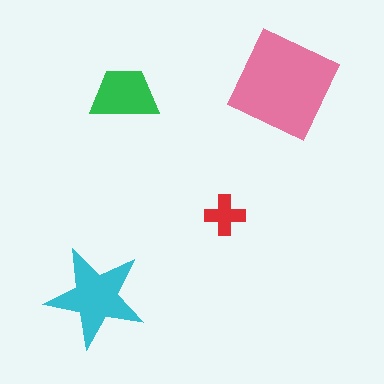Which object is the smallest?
The red cross.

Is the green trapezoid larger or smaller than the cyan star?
Smaller.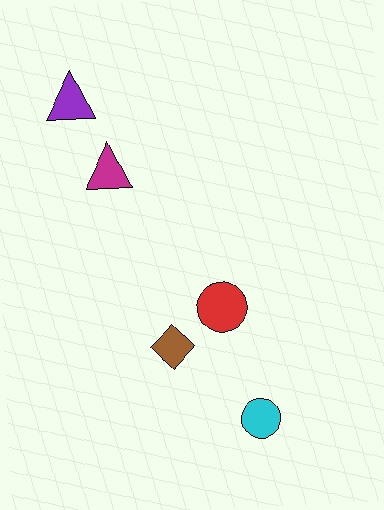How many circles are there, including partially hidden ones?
There are 2 circles.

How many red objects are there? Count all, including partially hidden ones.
There is 1 red object.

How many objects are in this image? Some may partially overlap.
There are 5 objects.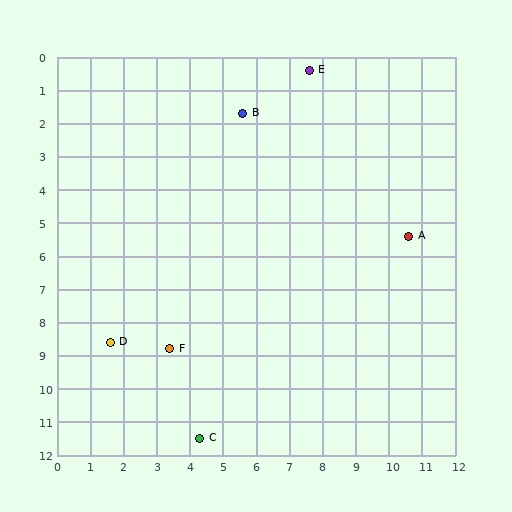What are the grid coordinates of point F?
Point F is at approximately (3.4, 8.8).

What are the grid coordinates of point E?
Point E is at approximately (7.6, 0.4).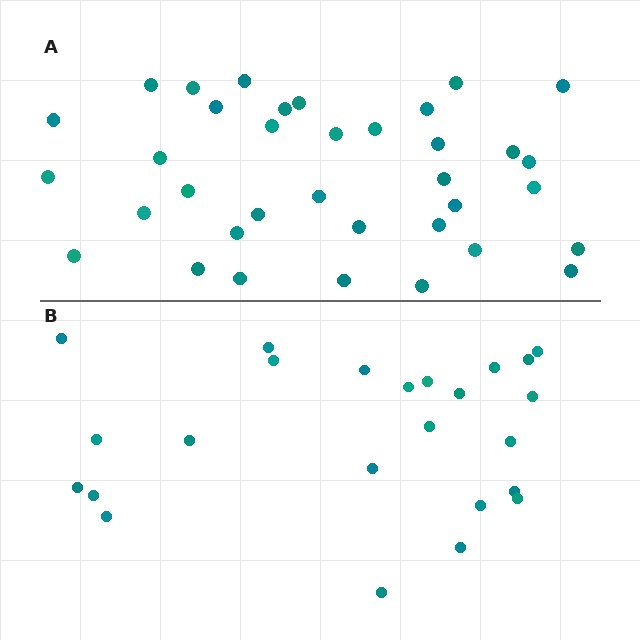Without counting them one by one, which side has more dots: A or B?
Region A (the top region) has more dots.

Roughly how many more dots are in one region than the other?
Region A has roughly 12 or so more dots than region B.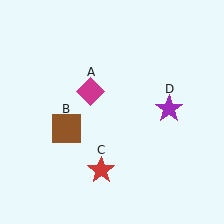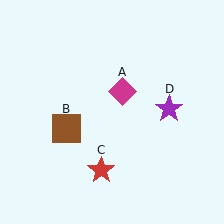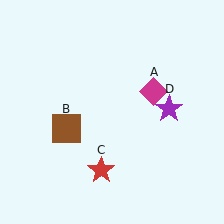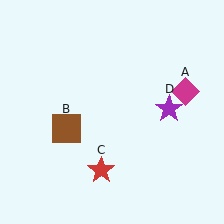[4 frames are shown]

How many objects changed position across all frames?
1 object changed position: magenta diamond (object A).